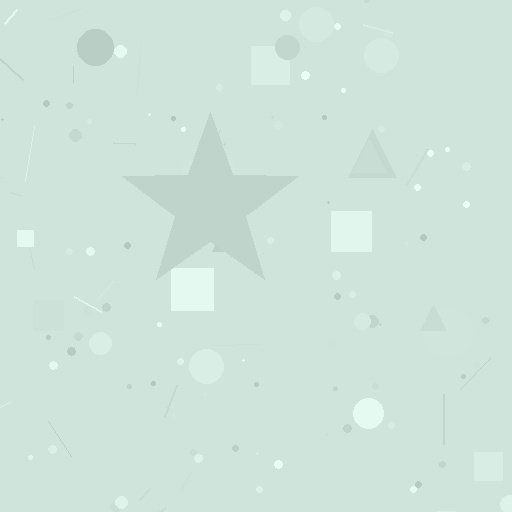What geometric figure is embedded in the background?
A star is embedded in the background.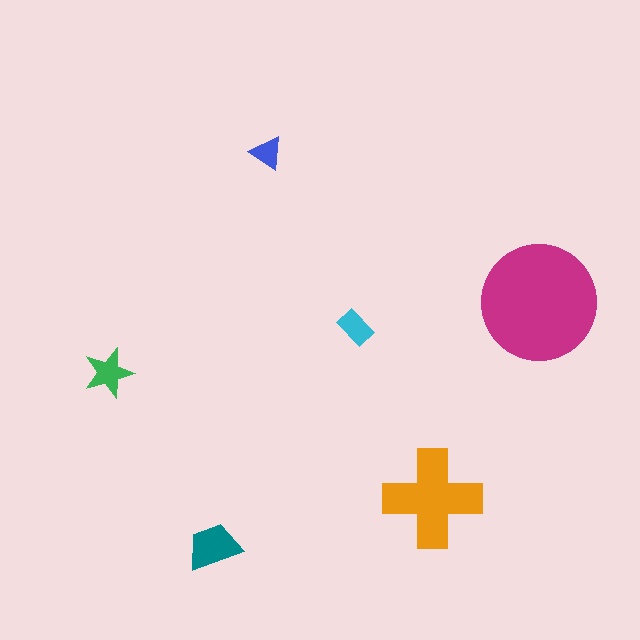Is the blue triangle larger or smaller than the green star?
Smaller.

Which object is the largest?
The magenta circle.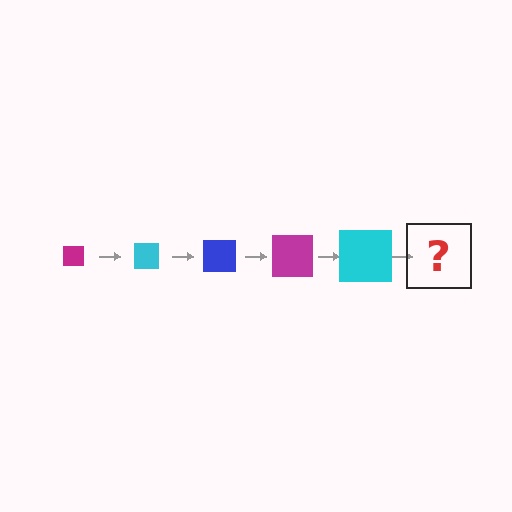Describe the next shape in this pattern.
It should be a blue square, larger than the previous one.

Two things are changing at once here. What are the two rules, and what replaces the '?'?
The two rules are that the square grows larger each step and the color cycles through magenta, cyan, and blue. The '?' should be a blue square, larger than the previous one.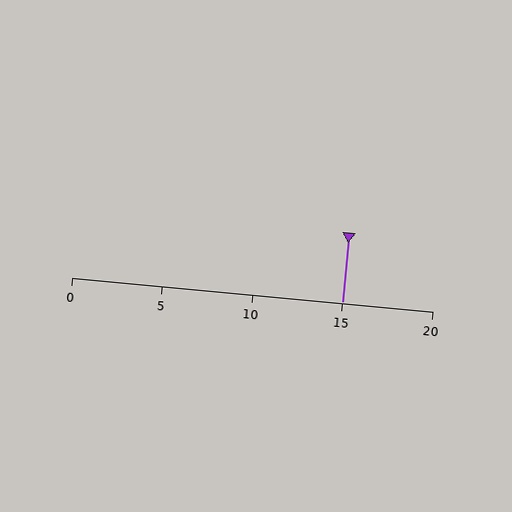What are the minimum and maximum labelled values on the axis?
The axis runs from 0 to 20.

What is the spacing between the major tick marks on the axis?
The major ticks are spaced 5 apart.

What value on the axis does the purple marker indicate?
The marker indicates approximately 15.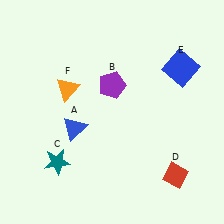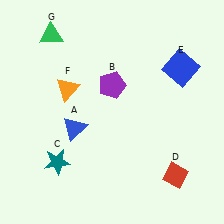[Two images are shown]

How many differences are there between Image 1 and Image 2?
There is 1 difference between the two images.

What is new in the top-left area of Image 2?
A green triangle (G) was added in the top-left area of Image 2.